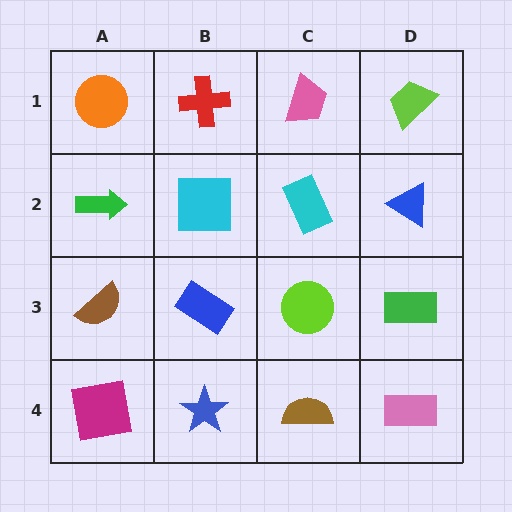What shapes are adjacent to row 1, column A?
A green arrow (row 2, column A), a red cross (row 1, column B).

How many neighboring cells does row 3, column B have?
4.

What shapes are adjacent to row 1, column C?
A cyan rectangle (row 2, column C), a red cross (row 1, column B), a lime trapezoid (row 1, column D).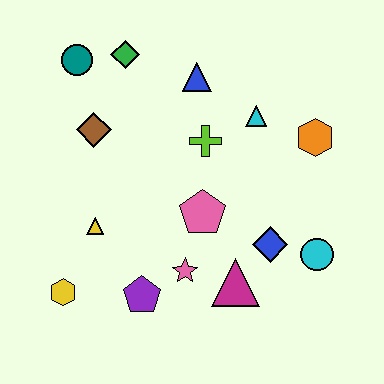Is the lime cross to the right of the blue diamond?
No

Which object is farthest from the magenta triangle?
The teal circle is farthest from the magenta triangle.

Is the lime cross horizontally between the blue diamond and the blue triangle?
Yes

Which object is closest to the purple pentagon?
The pink star is closest to the purple pentagon.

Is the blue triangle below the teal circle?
Yes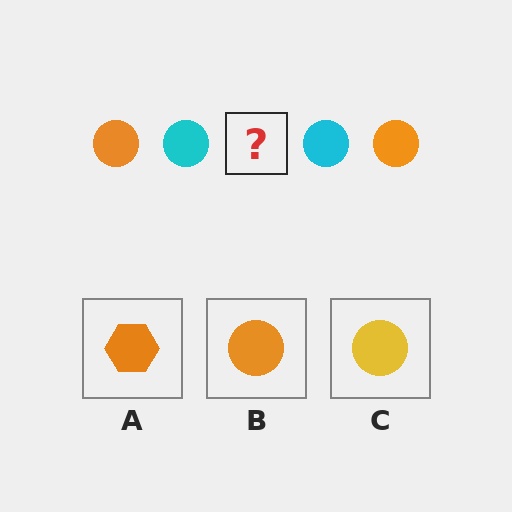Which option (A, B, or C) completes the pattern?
B.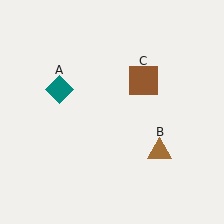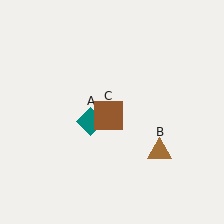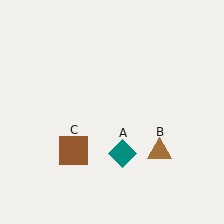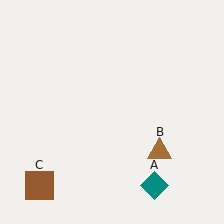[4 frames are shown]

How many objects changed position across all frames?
2 objects changed position: teal diamond (object A), brown square (object C).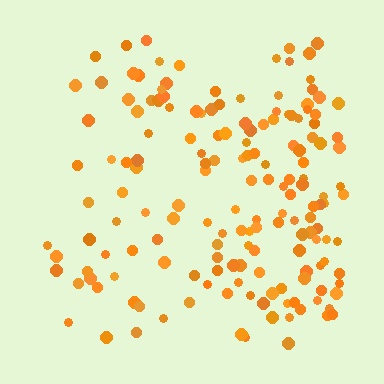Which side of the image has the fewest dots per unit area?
The left.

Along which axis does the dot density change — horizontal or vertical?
Horizontal.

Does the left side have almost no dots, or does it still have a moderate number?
Still a moderate number, just noticeably fewer than the right.